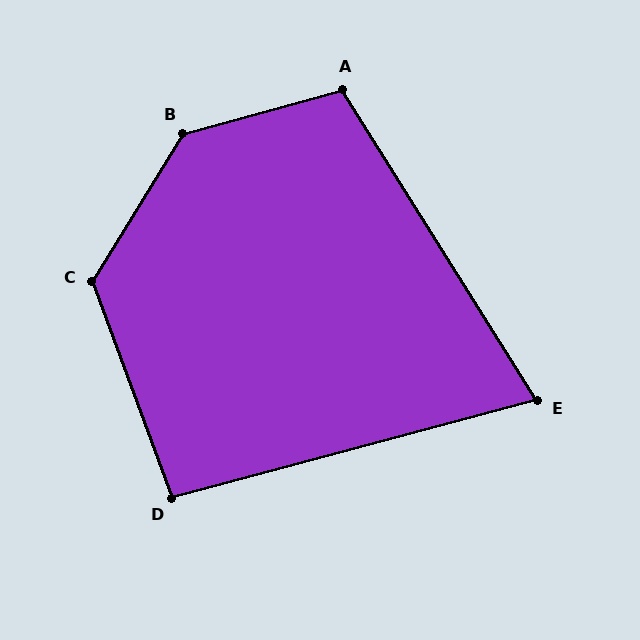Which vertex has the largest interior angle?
B, at approximately 137 degrees.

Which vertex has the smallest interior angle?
E, at approximately 73 degrees.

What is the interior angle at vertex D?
Approximately 95 degrees (obtuse).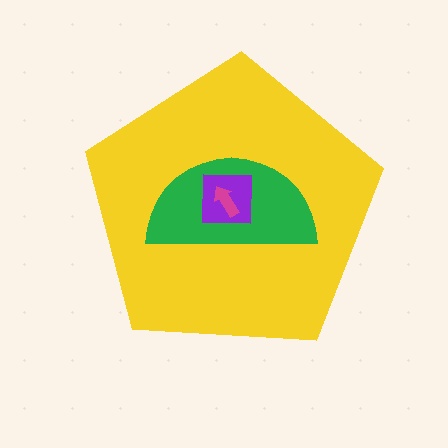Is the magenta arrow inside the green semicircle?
Yes.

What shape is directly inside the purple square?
The magenta arrow.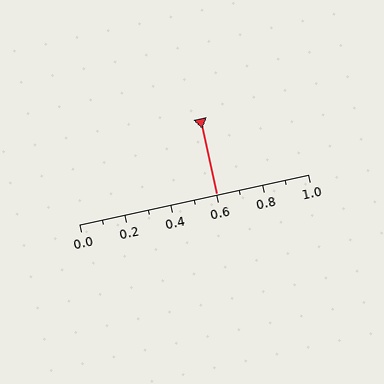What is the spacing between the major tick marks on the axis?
The major ticks are spaced 0.2 apart.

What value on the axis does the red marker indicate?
The marker indicates approximately 0.6.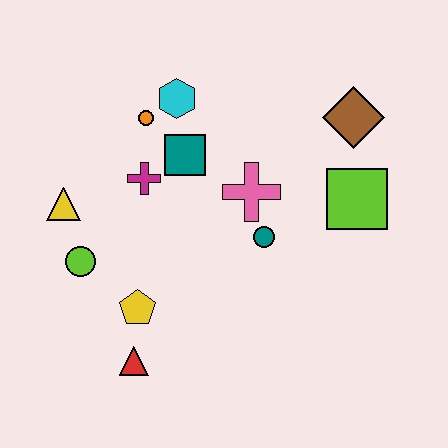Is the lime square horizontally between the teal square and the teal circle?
No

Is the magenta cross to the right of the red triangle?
Yes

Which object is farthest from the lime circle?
The brown diamond is farthest from the lime circle.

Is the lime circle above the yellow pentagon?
Yes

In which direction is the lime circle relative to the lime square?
The lime circle is to the left of the lime square.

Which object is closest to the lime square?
The brown diamond is closest to the lime square.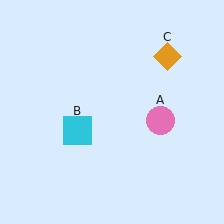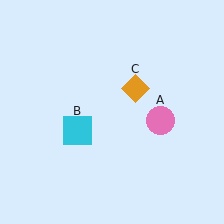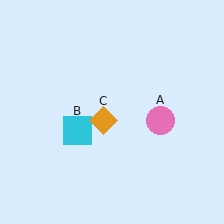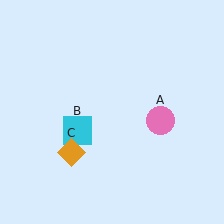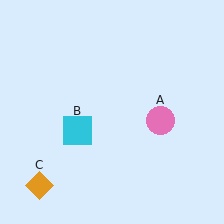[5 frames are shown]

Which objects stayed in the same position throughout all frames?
Pink circle (object A) and cyan square (object B) remained stationary.